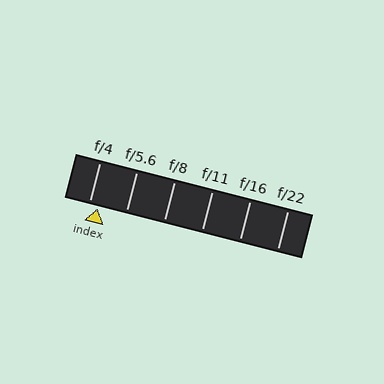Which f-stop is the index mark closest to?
The index mark is closest to f/4.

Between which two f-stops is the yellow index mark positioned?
The index mark is between f/4 and f/5.6.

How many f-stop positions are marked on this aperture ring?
There are 6 f-stop positions marked.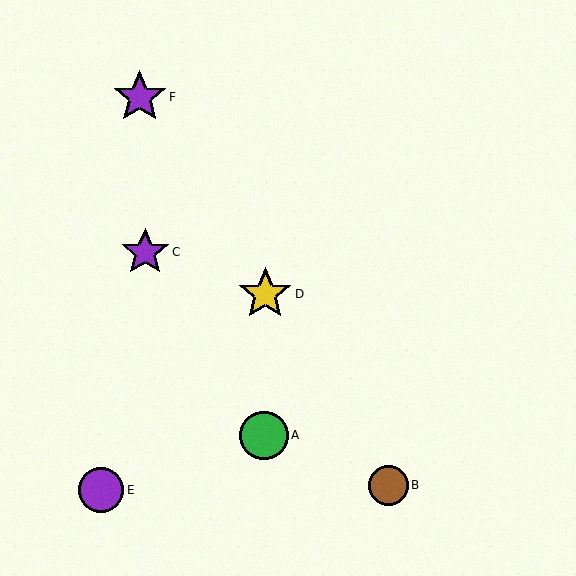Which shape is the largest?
The purple star (labeled F) is the largest.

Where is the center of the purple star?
The center of the purple star is at (140, 97).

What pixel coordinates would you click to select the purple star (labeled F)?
Click at (140, 97) to select the purple star F.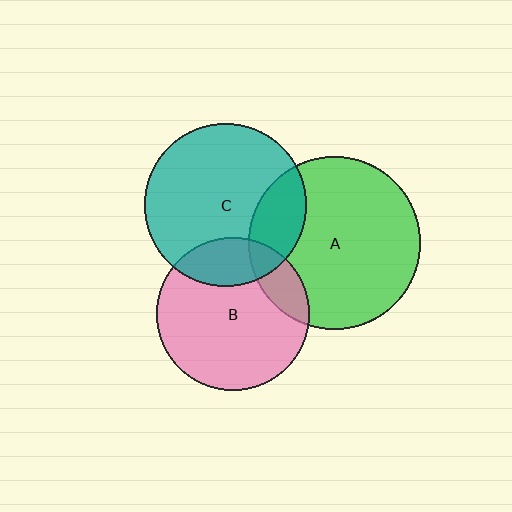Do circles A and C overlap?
Yes.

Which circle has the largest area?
Circle A (green).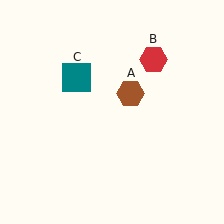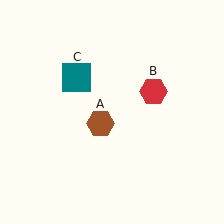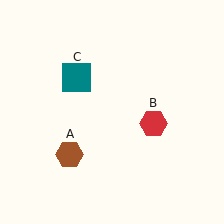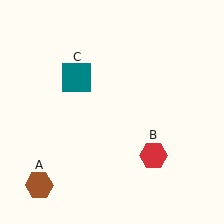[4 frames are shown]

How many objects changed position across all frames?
2 objects changed position: brown hexagon (object A), red hexagon (object B).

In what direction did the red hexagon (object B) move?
The red hexagon (object B) moved down.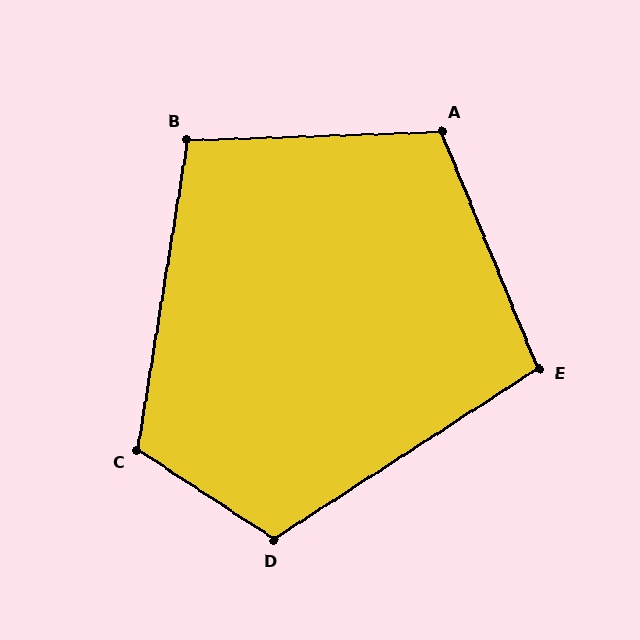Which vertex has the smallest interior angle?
E, at approximately 101 degrees.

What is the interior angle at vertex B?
Approximately 101 degrees (obtuse).